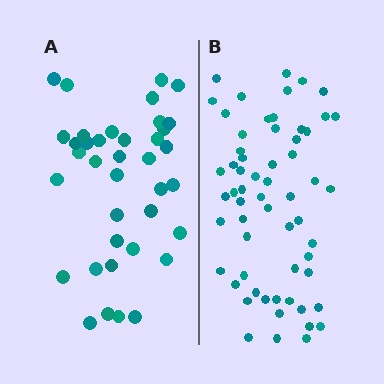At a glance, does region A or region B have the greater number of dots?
Region B (the right region) has more dots.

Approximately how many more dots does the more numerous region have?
Region B has approximately 20 more dots than region A.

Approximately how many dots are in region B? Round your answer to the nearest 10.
About 60 dots.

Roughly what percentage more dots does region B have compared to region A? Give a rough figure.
About 60% more.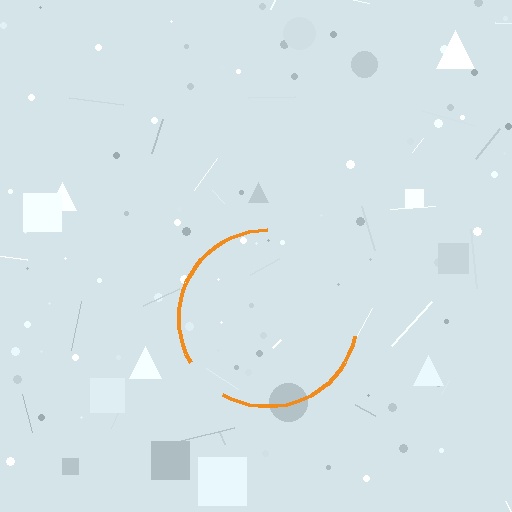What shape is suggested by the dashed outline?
The dashed outline suggests a circle.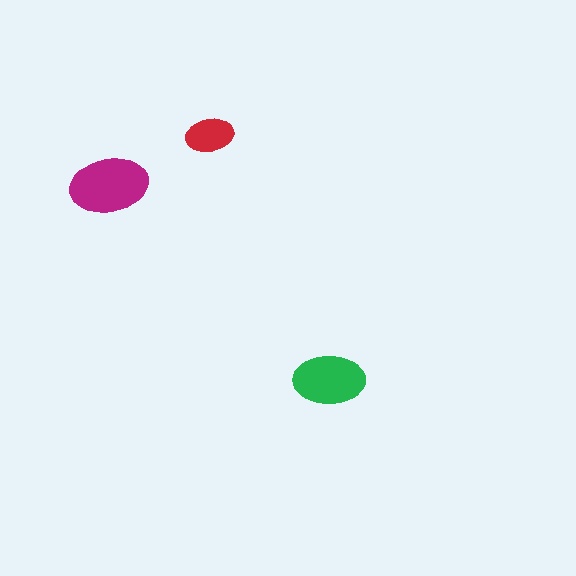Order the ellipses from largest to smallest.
the magenta one, the green one, the red one.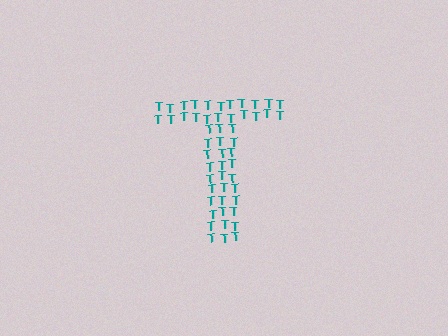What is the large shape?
The large shape is the letter T.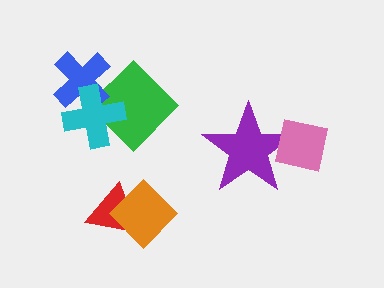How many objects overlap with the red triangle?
1 object overlaps with the red triangle.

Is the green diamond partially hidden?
Yes, it is partially covered by another shape.